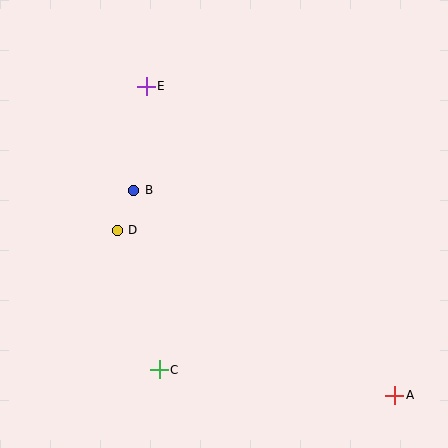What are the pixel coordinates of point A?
Point A is at (395, 395).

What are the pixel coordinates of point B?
Point B is at (134, 190).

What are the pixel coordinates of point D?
Point D is at (117, 230).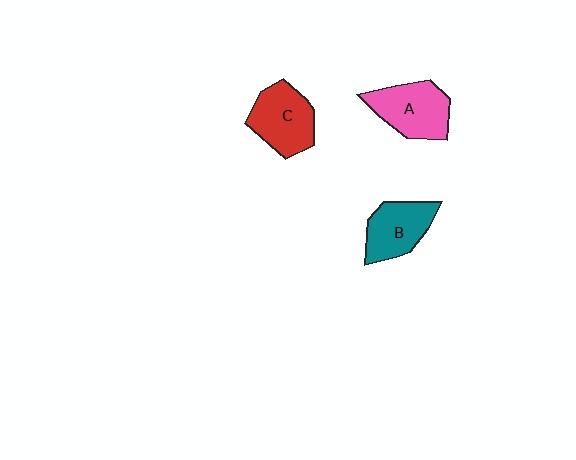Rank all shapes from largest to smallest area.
From largest to smallest: A (pink), C (red), B (teal).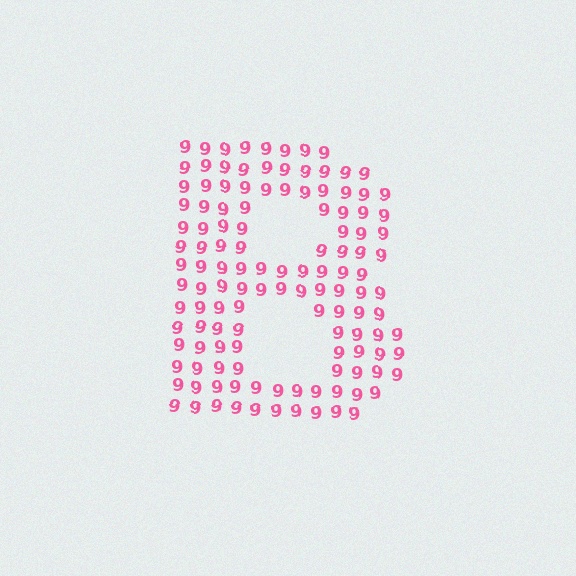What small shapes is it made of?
It is made of small digit 9's.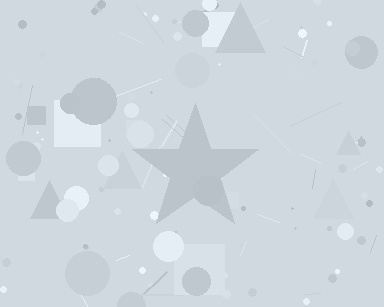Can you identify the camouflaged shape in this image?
The camouflaged shape is a star.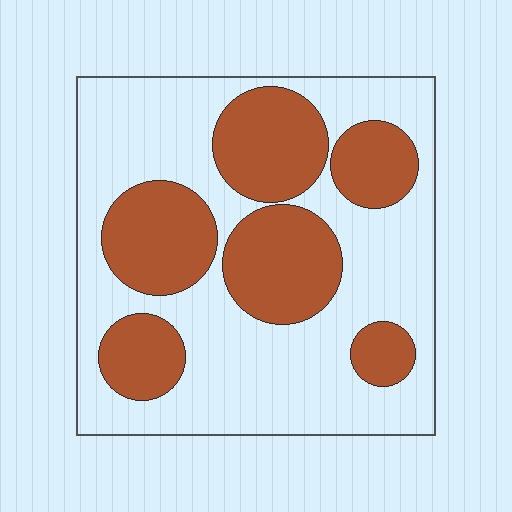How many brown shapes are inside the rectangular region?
6.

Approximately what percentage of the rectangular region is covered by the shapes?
Approximately 35%.